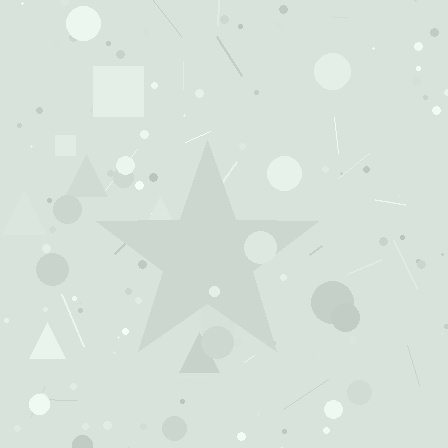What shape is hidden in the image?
A star is hidden in the image.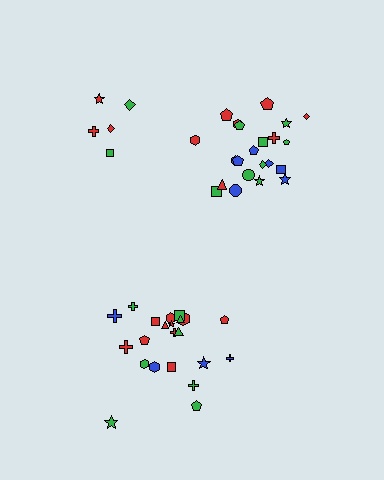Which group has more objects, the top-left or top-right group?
The top-right group.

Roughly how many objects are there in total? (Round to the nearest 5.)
Roughly 50 objects in total.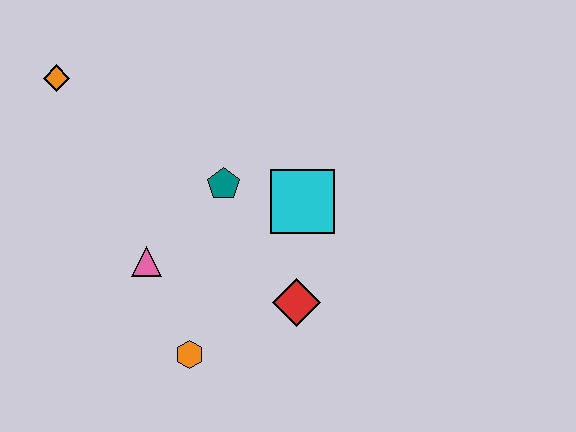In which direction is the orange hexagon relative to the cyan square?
The orange hexagon is below the cyan square.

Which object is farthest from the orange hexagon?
The orange diamond is farthest from the orange hexagon.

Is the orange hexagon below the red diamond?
Yes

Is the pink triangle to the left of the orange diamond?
No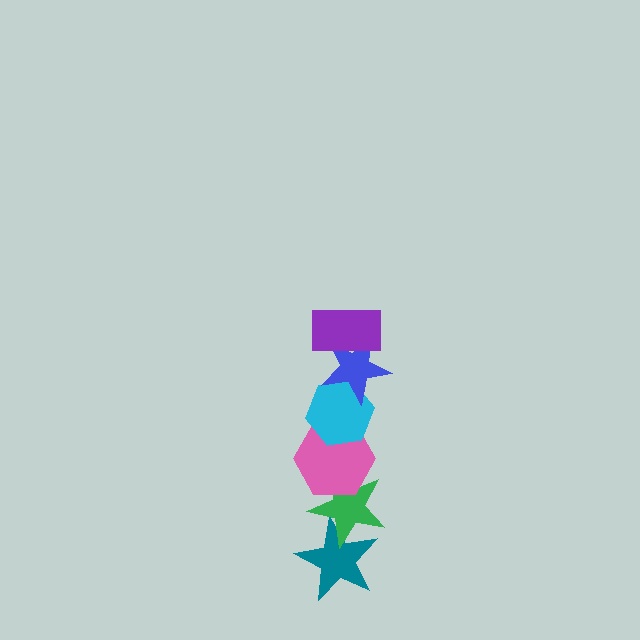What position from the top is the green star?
The green star is 5th from the top.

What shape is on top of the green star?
The pink hexagon is on top of the green star.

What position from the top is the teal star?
The teal star is 6th from the top.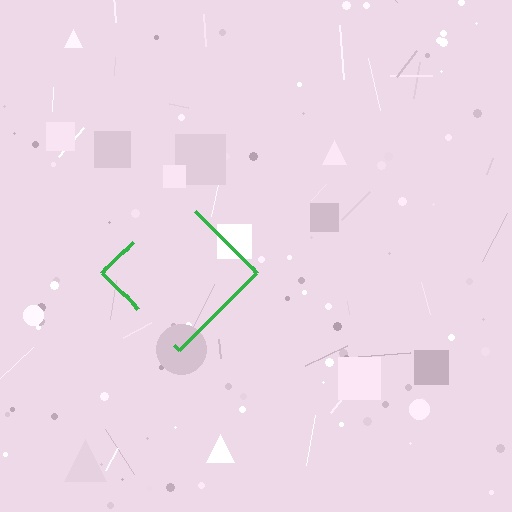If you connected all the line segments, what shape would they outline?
They would outline a diamond.